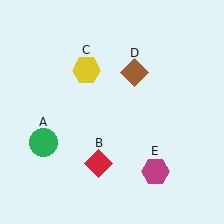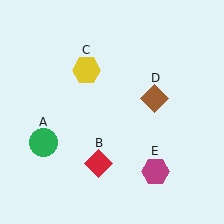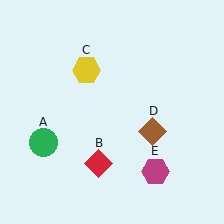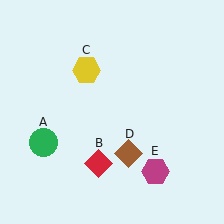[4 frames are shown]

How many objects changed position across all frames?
1 object changed position: brown diamond (object D).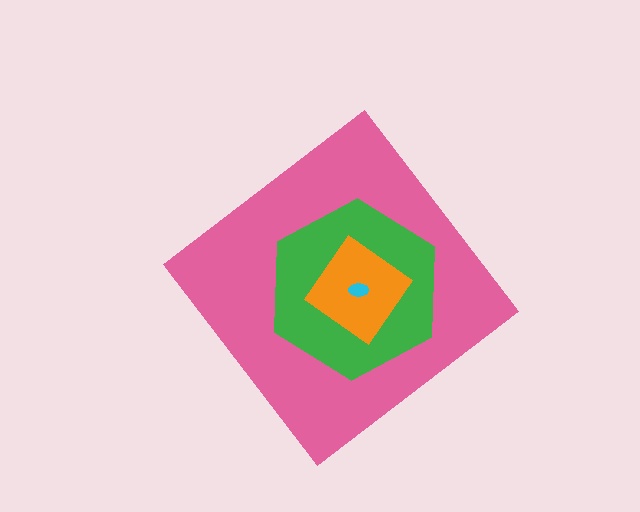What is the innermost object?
The cyan ellipse.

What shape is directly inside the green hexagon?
The orange diamond.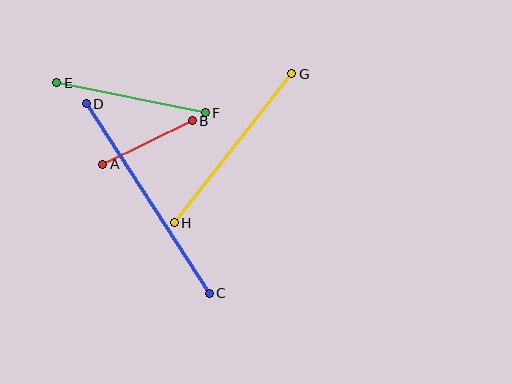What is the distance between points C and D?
The distance is approximately 226 pixels.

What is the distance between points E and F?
The distance is approximately 151 pixels.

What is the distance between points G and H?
The distance is approximately 190 pixels.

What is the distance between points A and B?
The distance is approximately 100 pixels.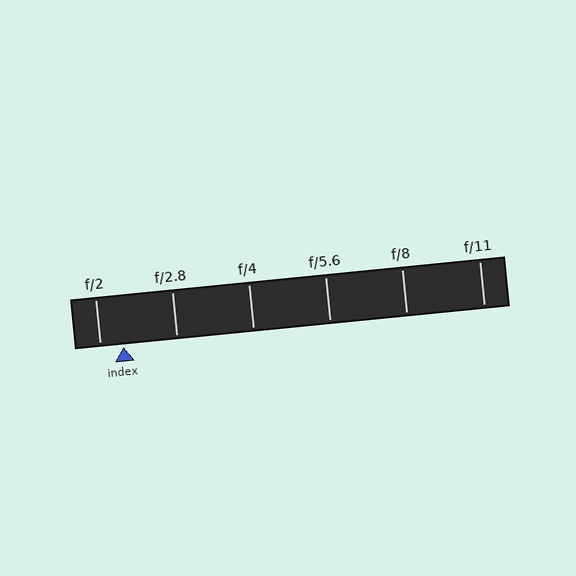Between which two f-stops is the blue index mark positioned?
The index mark is between f/2 and f/2.8.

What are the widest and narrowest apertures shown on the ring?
The widest aperture shown is f/2 and the narrowest is f/11.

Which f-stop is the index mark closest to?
The index mark is closest to f/2.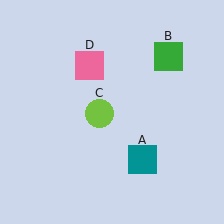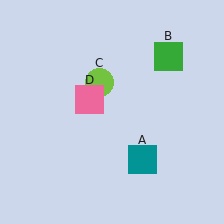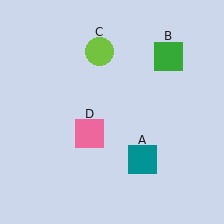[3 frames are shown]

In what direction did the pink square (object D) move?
The pink square (object D) moved down.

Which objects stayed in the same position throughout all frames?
Teal square (object A) and green square (object B) remained stationary.